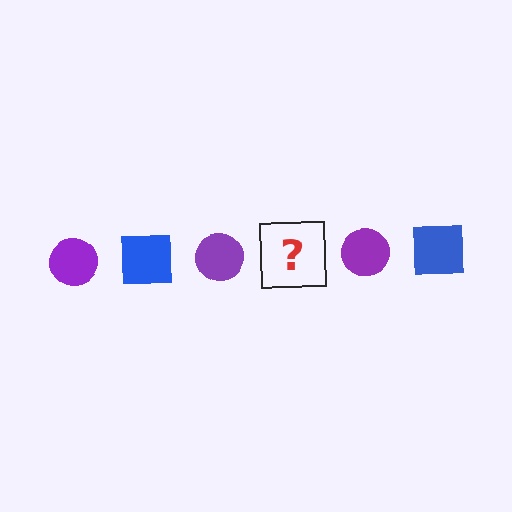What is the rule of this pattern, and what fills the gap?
The rule is that the pattern alternates between purple circle and blue square. The gap should be filled with a blue square.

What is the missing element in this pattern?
The missing element is a blue square.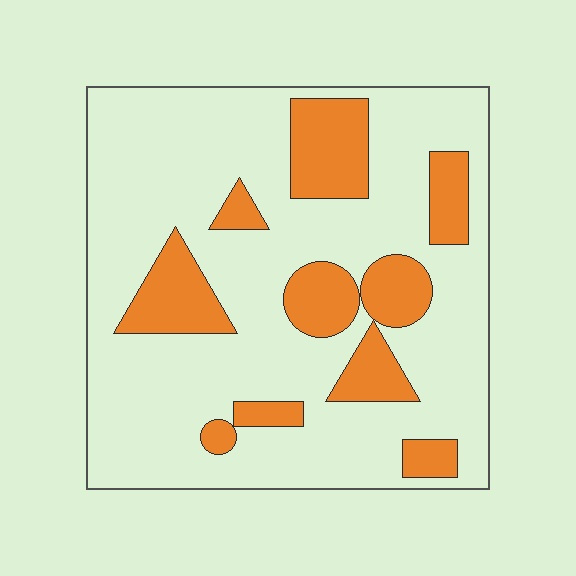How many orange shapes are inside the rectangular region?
10.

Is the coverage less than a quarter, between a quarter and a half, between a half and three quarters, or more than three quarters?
Less than a quarter.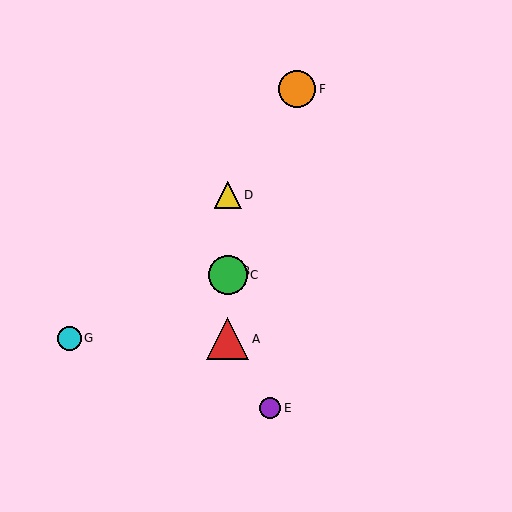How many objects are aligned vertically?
4 objects (A, B, C, D) are aligned vertically.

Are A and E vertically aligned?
No, A is at x≈228 and E is at x≈270.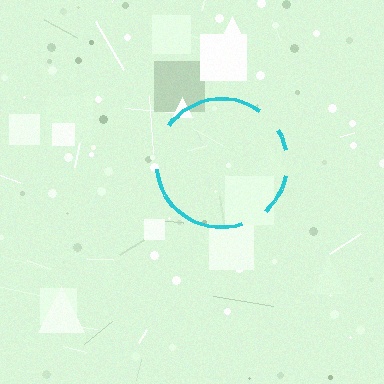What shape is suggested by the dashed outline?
The dashed outline suggests a circle.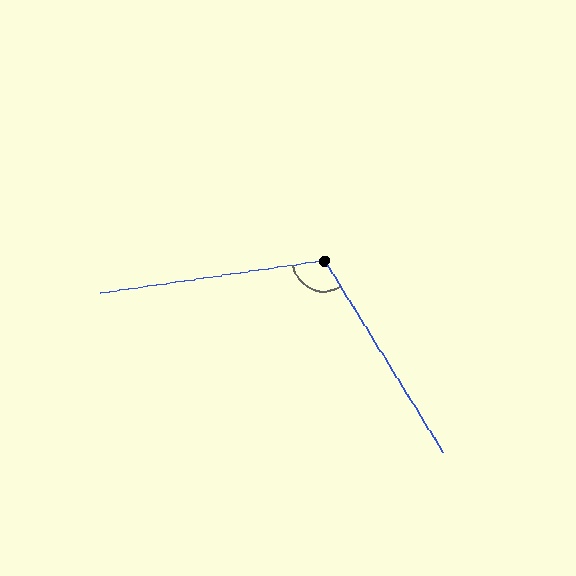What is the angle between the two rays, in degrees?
Approximately 113 degrees.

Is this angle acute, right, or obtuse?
It is obtuse.